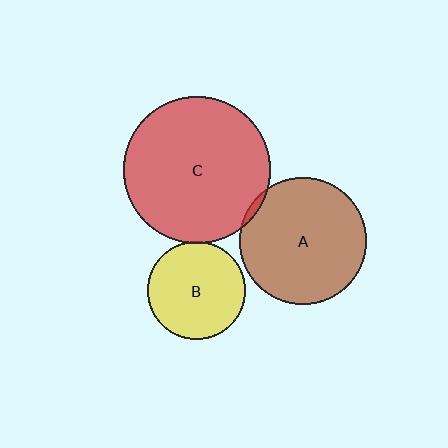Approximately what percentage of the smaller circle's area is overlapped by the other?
Approximately 5%.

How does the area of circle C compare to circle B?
Approximately 2.3 times.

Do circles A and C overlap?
Yes.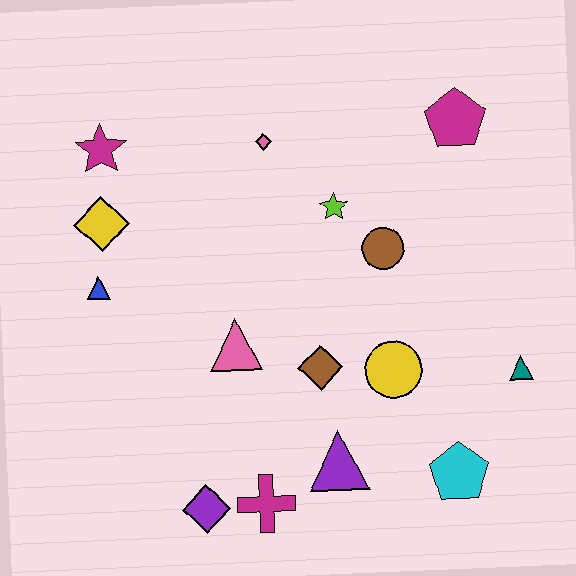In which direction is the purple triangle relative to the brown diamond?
The purple triangle is below the brown diamond.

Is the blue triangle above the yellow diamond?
No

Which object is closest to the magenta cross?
The purple diamond is closest to the magenta cross.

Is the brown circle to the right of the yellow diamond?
Yes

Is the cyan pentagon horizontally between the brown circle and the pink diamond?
No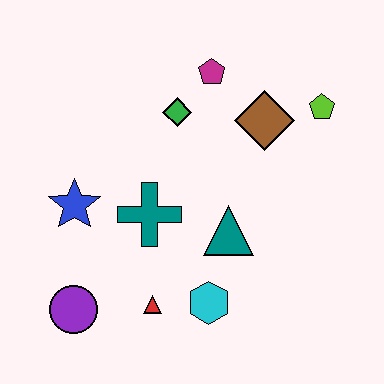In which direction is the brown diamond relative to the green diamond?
The brown diamond is to the right of the green diamond.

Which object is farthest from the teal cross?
The lime pentagon is farthest from the teal cross.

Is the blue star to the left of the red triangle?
Yes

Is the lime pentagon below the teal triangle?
No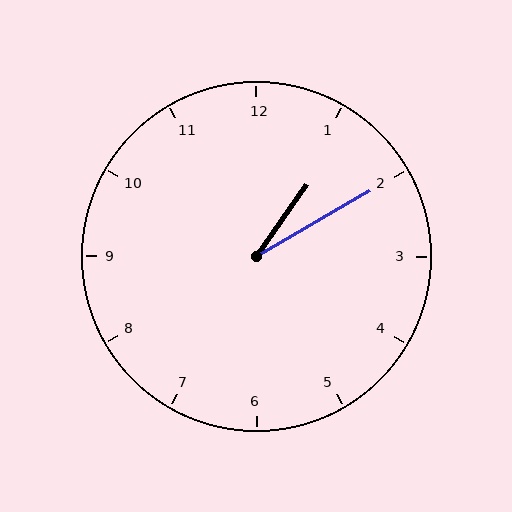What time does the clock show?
1:10.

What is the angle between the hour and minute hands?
Approximately 25 degrees.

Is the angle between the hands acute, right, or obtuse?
It is acute.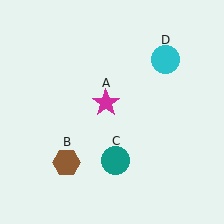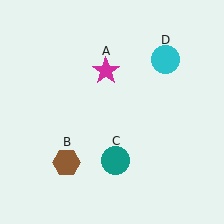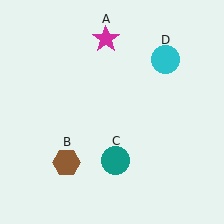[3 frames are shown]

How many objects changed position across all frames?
1 object changed position: magenta star (object A).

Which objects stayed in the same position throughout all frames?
Brown hexagon (object B) and teal circle (object C) and cyan circle (object D) remained stationary.